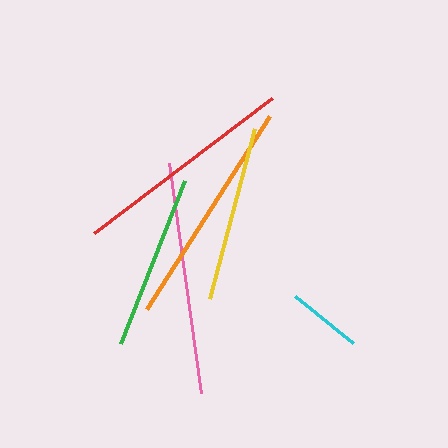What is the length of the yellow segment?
The yellow segment is approximately 176 pixels long.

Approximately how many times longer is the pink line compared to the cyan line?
The pink line is approximately 3.1 times the length of the cyan line.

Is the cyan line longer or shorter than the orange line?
The orange line is longer than the cyan line.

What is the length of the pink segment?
The pink segment is approximately 233 pixels long.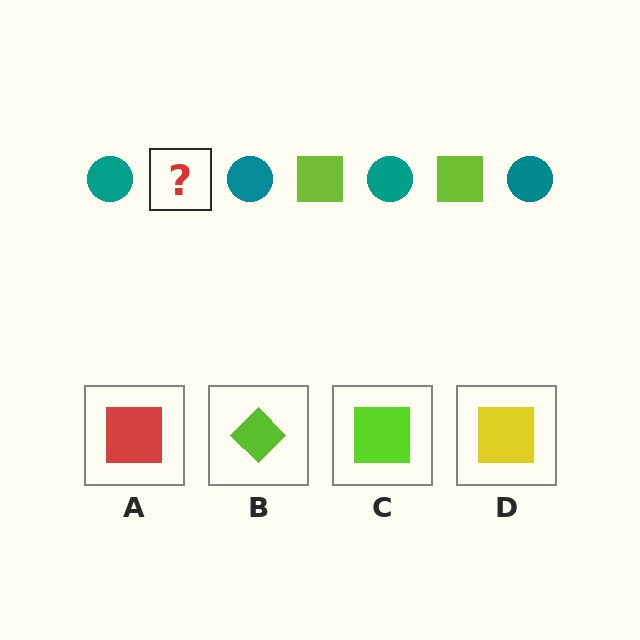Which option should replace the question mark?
Option C.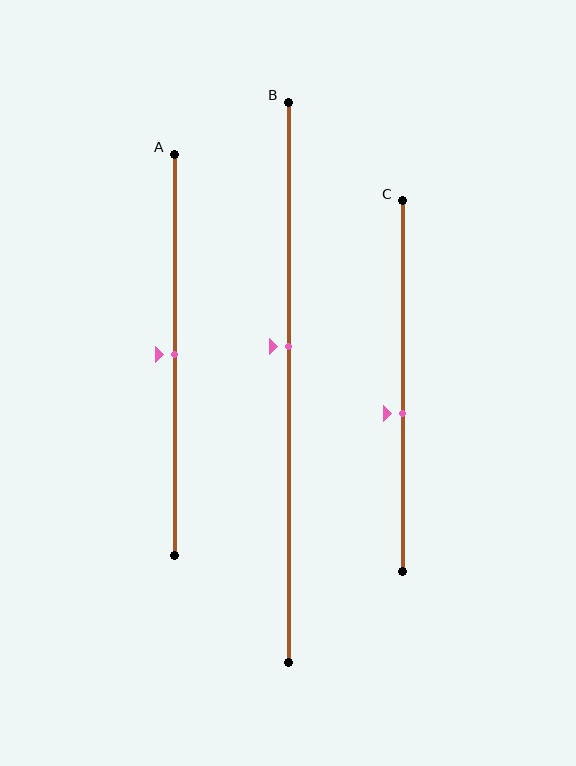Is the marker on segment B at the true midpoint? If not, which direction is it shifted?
No, the marker on segment B is shifted upward by about 6% of the segment length.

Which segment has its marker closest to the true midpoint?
Segment A has its marker closest to the true midpoint.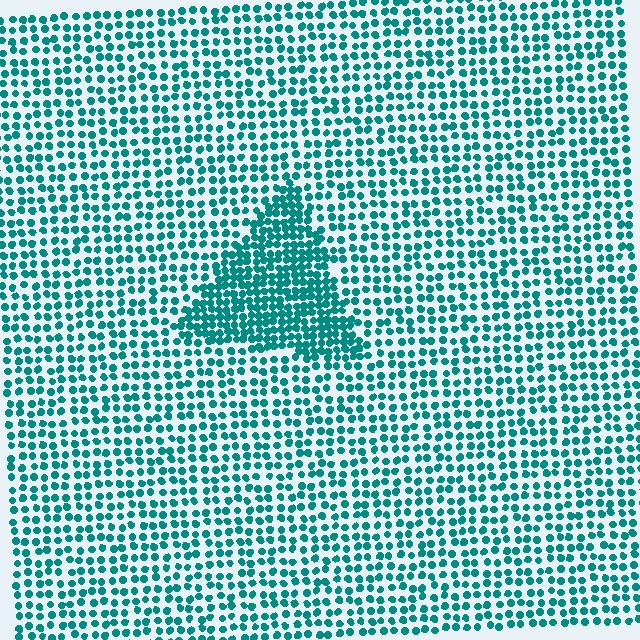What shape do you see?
I see a triangle.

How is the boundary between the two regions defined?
The boundary is defined by a change in element density (approximately 1.9x ratio). All elements are the same color, size, and shape.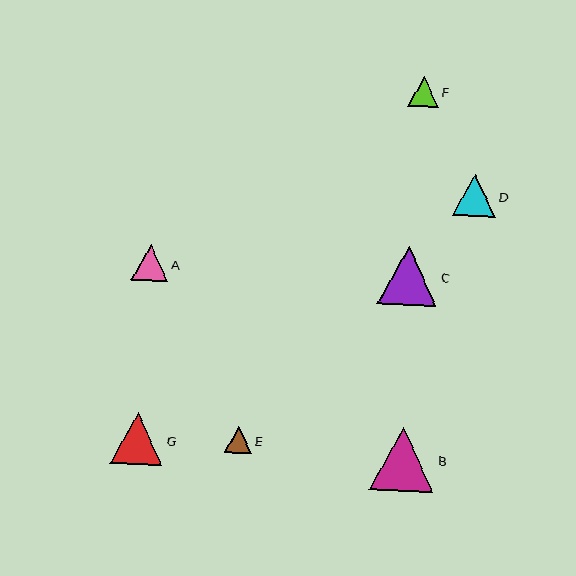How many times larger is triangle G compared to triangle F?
Triangle G is approximately 1.7 times the size of triangle F.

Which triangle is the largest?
Triangle B is the largest with a size of approximately 64 pixels.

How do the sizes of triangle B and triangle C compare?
Triangle B and triangle C are approximately the same size.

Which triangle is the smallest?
Triangle E is the smallest with a size of approximately 27 pixels.